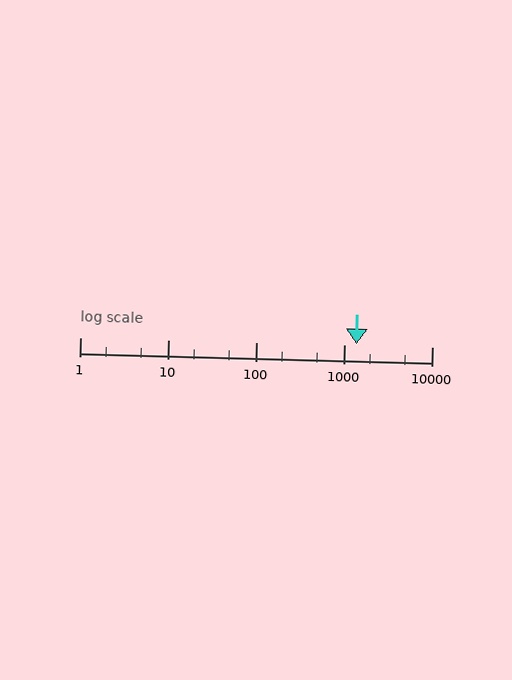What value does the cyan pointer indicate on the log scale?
The pointer indicates approximately 1400.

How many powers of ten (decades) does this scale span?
The scale spans 4 decades, from 1 to 10000.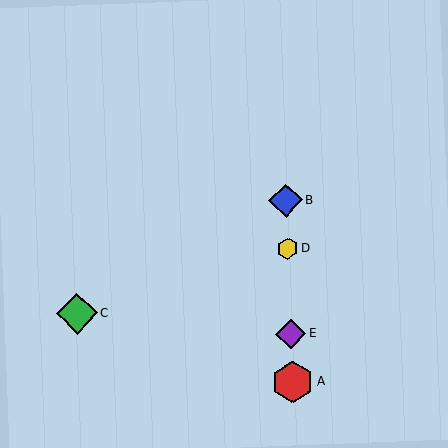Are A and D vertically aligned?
Yes, both are at x≈293.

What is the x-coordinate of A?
Object A is at x≈293.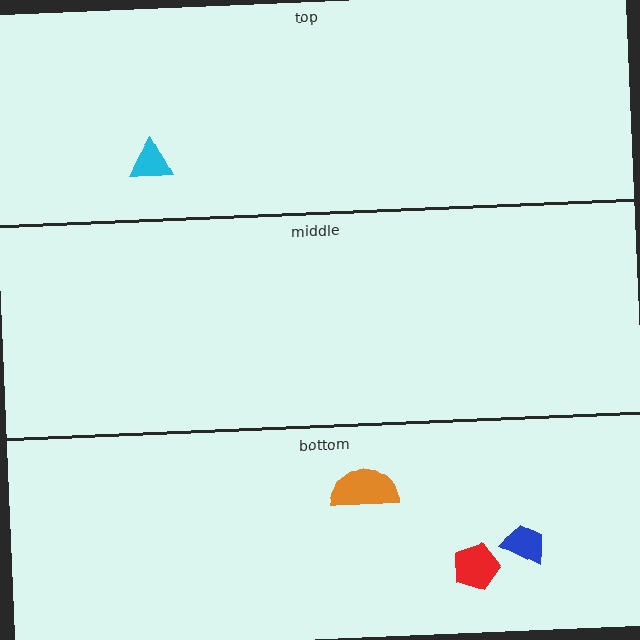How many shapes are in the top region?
1.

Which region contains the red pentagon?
The bottom region.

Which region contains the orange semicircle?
The bottom region.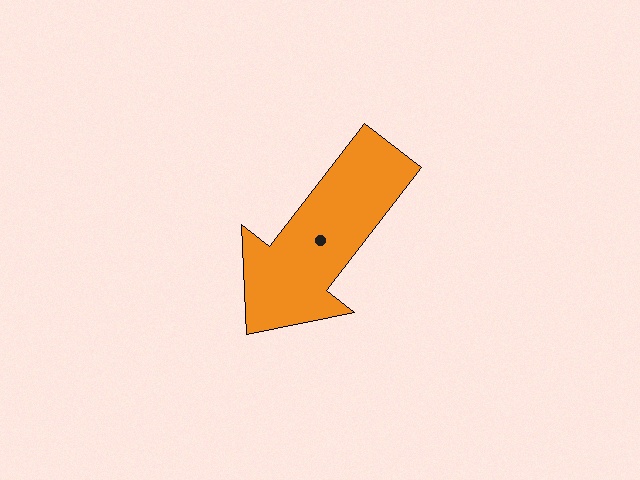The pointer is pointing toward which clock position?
Roughly 7 o'clock.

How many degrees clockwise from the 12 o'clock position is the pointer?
Approximately 218 degrees.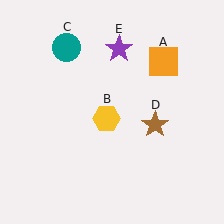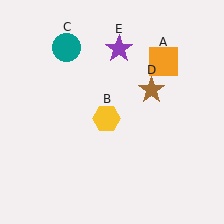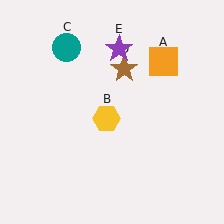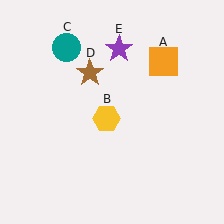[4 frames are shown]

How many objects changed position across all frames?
1 object changed position: brown star (object D).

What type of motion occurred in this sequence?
The brown star (object D) rotated counterclockwise around the center of the scene.